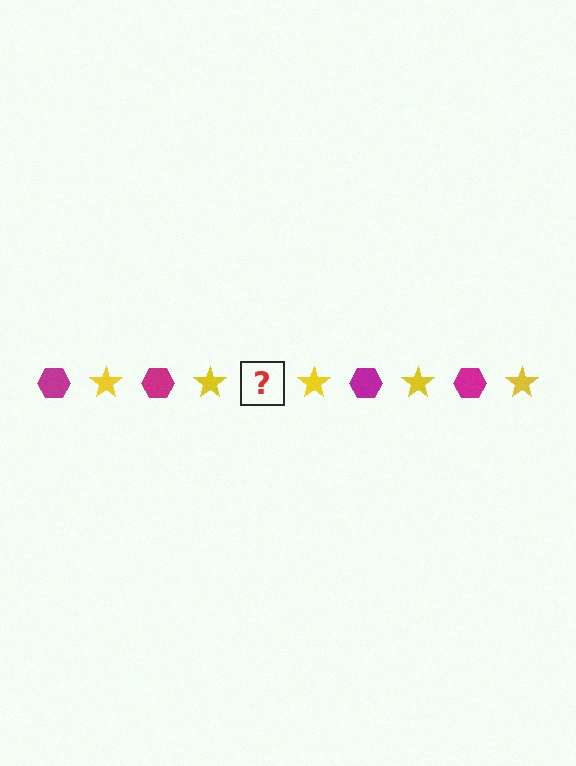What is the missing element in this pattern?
The missing element is a magenta hexagon.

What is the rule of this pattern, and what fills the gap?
The rule is that the pattern alternates between magenta hexagon and yellow star. The gap should be filled with a magenta hexagon.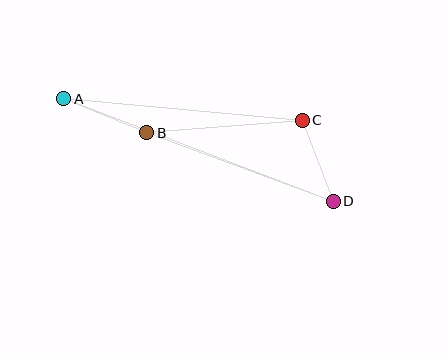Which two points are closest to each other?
Points C and D are closest to each other.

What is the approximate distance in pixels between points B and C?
The distance between B and C is approximately 156 pixels.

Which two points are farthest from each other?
Points A and D are farthest from each other.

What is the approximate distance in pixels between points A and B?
The distance between A and B is approximately 90 pixels.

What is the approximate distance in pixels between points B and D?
The distance between B and D is approximately 199 pixels.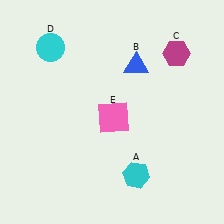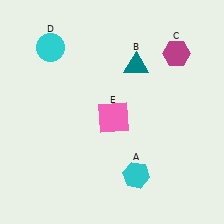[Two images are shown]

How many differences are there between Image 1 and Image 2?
There is 1 difference between the two images.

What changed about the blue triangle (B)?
In Image 1, B is blue. In Image 2, it changed to teal.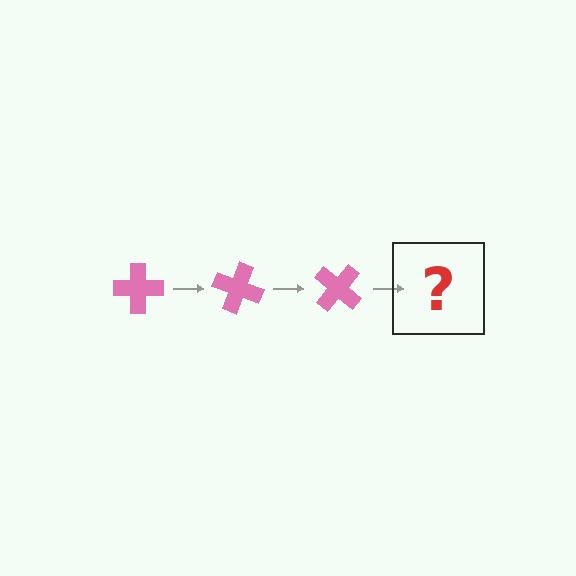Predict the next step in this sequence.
The next step is a pink cross rotated 60 degrees.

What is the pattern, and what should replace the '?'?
The pattern is that the cross rotates 20 degrees each step. The '?' should be a pink cross rotated 60 degrees.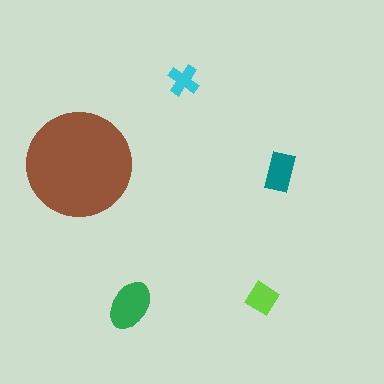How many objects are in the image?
There are 5 objects in the image.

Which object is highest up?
The cyan cross is topmost.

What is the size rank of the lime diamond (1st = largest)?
4th.